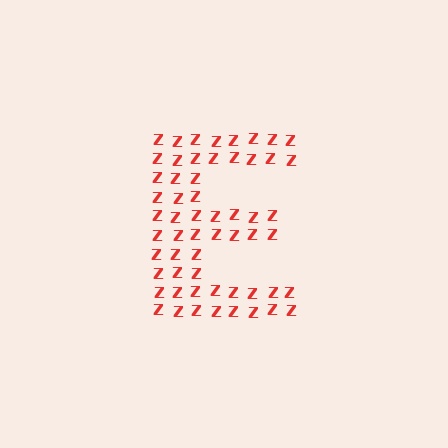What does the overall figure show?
The overall figure shows the letter E.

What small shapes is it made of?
It is made of small letter Z's.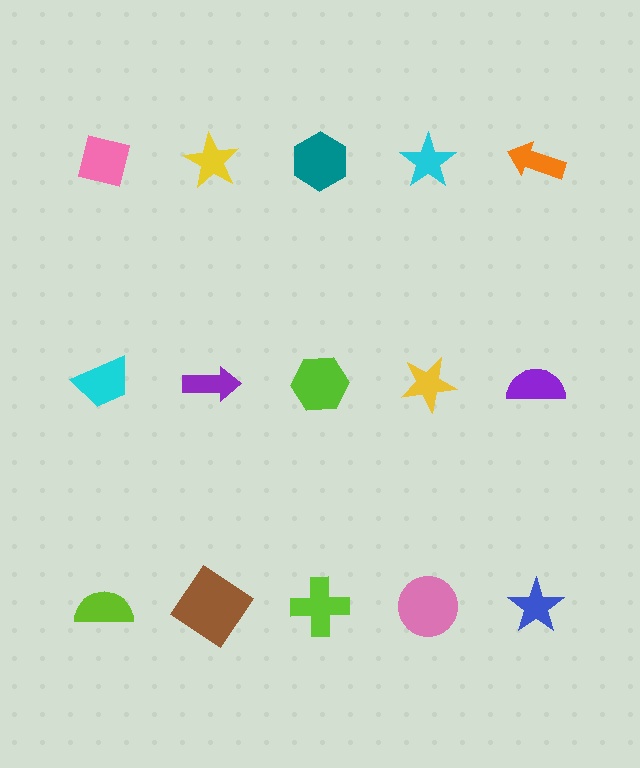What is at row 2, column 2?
A purple arrow.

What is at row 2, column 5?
A purple semicircle.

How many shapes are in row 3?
5 shapes.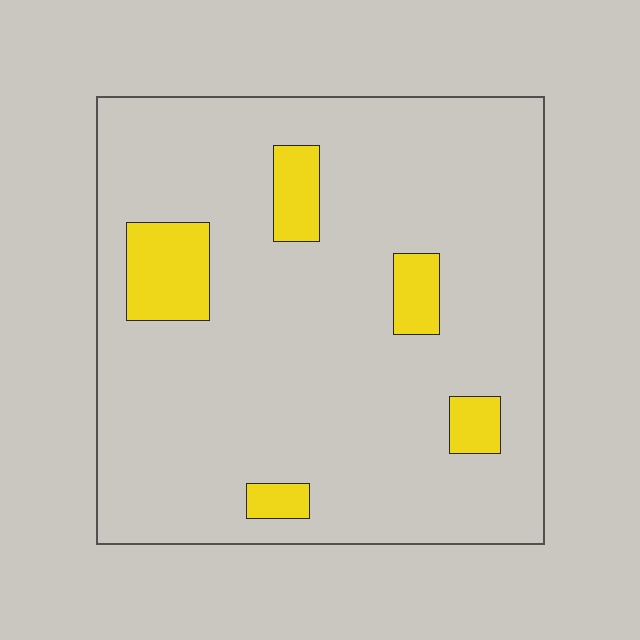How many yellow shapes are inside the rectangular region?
5.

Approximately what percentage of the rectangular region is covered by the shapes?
Approximately 10%.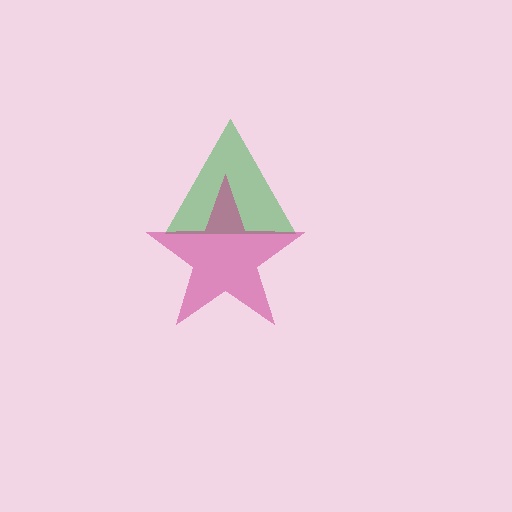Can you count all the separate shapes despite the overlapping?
Yes, there are 2 separate shapes.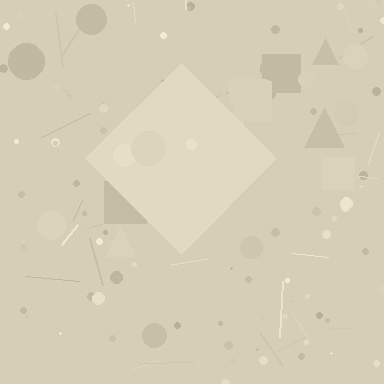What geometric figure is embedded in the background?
A diamond is embedded in the background.